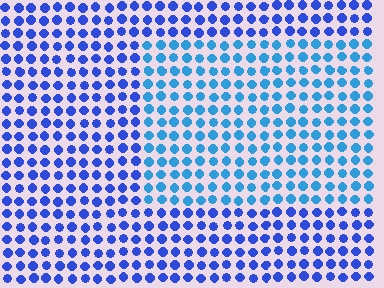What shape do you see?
I see a rectangle.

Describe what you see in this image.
The image is filled with small blue elements in a uniform arrangement. A rectangle-shaped region is visible where the elements are tinted to a slightly different hue, forming a subtle color boundary.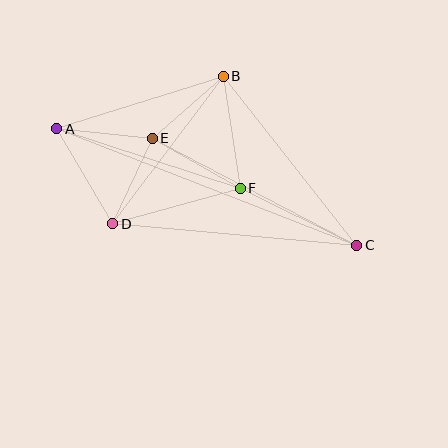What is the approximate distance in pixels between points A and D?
The distance between A and D is approximately 110 pixels.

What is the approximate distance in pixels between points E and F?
The distance between E and F is approximately 101 pixels.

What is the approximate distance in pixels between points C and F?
The distance between C and F is approximately 130 pixels.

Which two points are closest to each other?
Points D and E are closest to each other.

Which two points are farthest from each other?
Points A and C are farthest from each other.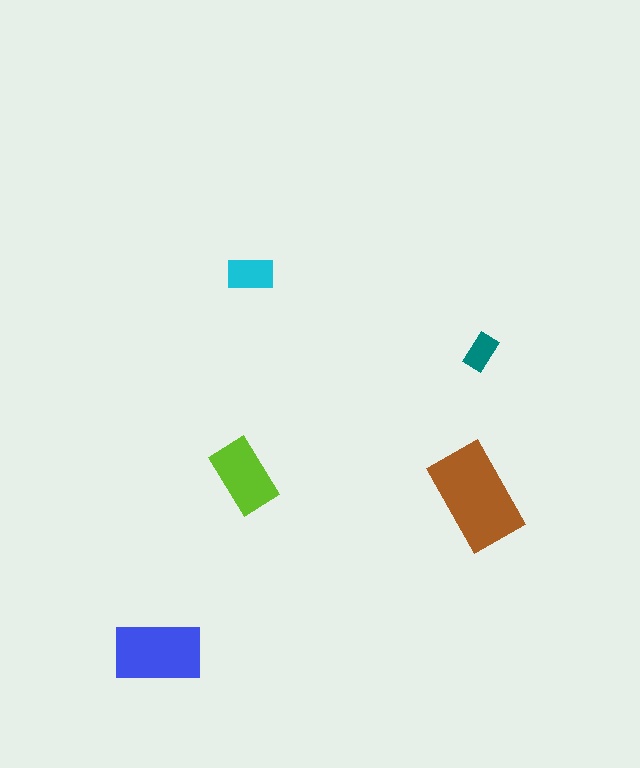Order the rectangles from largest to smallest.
the brown one, the blue one, the lime one, the cyan one, the teal one.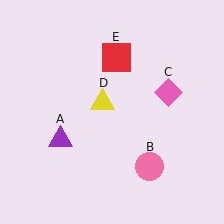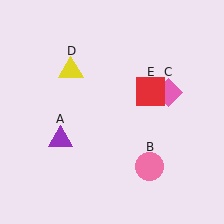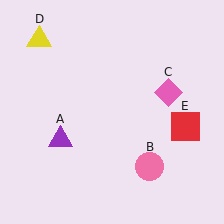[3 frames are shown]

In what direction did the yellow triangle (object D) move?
The yellow triangle (object D) moved up and to the left.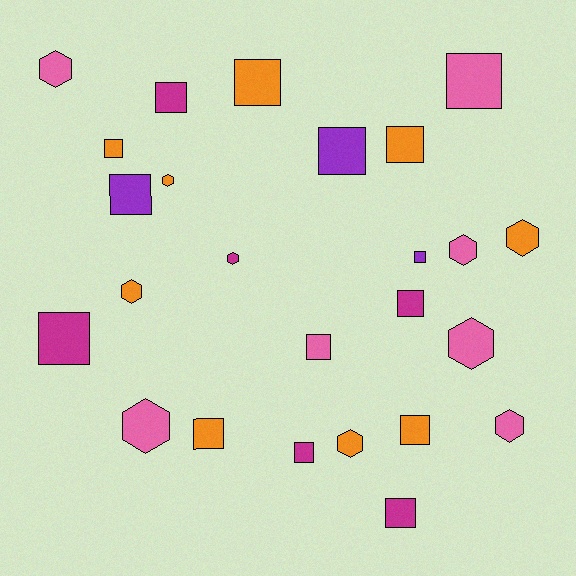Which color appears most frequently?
Orange, with 9 objects.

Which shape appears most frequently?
Square, with 15 objects.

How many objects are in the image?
There are 25 objects.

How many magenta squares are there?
There are 5 magenta squares.